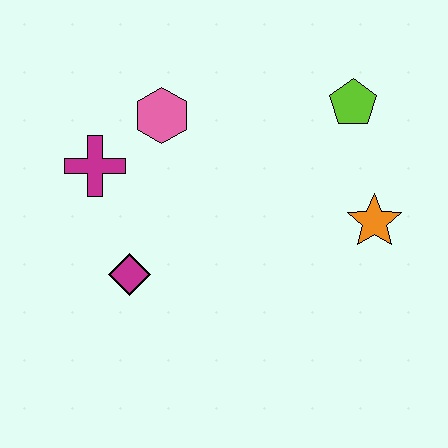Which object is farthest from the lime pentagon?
The magenta diamond is farthest from the lime pentagon.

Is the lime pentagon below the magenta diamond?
No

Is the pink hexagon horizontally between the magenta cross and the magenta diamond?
No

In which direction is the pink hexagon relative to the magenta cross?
The pink hexagon is to the right of the magenta cross.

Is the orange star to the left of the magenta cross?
No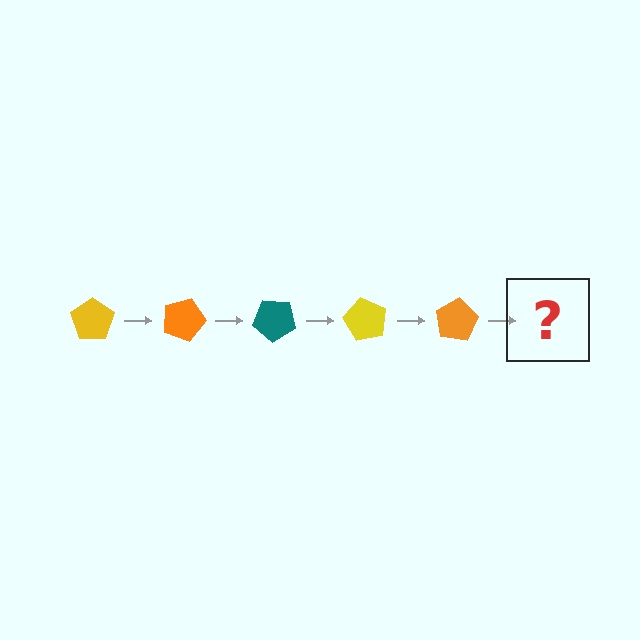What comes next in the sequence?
The next element should be a teal pentagon, rotated 100 degrees from the start.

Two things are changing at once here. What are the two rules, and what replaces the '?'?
The two rules are that it rotates 20 degrees each step and the color cycles through yellow, orange, and teal. The '?' should be a teal pentagon, rotated 100 degrees from the start.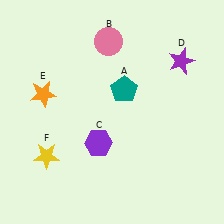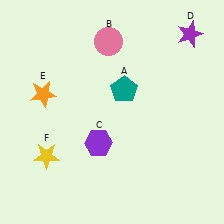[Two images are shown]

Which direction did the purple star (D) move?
The purple star (D) moved up.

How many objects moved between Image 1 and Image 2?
1 object moved between the two images.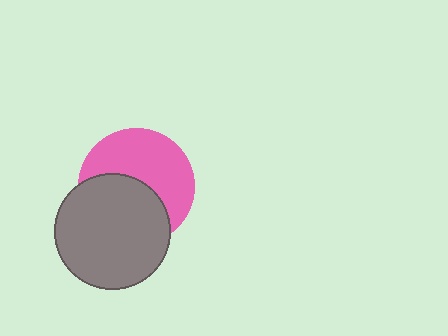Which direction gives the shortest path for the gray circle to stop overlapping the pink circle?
Moving down gives the shortest separation.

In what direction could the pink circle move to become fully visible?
The pink circle could move up. That would shift it out from behind the gray circle entirely.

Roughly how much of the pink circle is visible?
About half of it is visible (roughly 54%).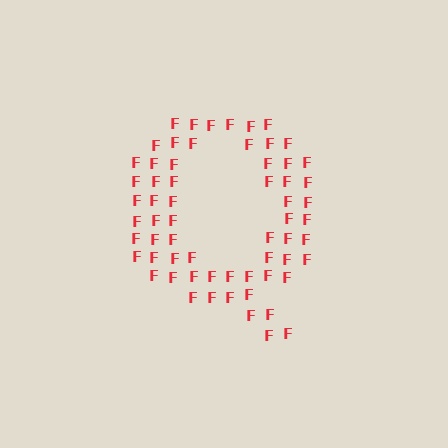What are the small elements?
The small elements are letter F's.